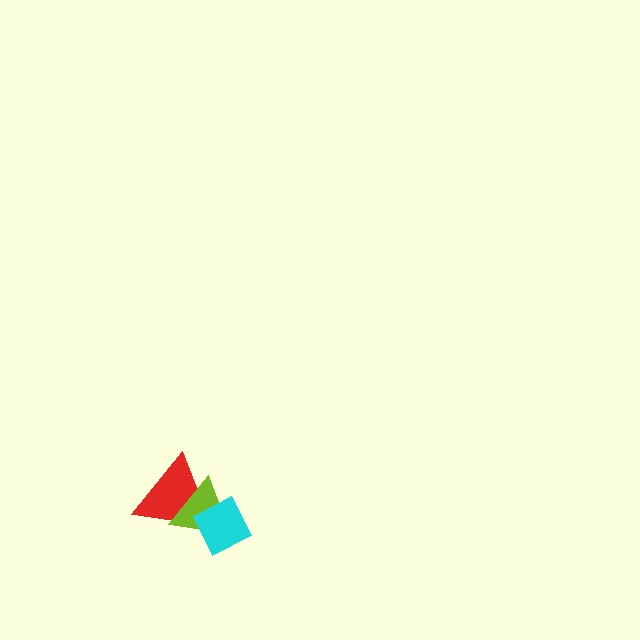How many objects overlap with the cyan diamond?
2 objects overlap with the cyan diamond.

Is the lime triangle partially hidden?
Yes, it is partially covered by another shape.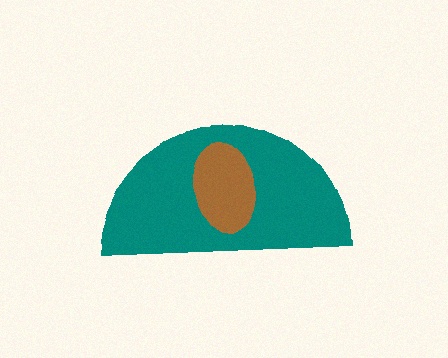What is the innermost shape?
The brown ellipse.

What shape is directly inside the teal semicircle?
The brown ellipse.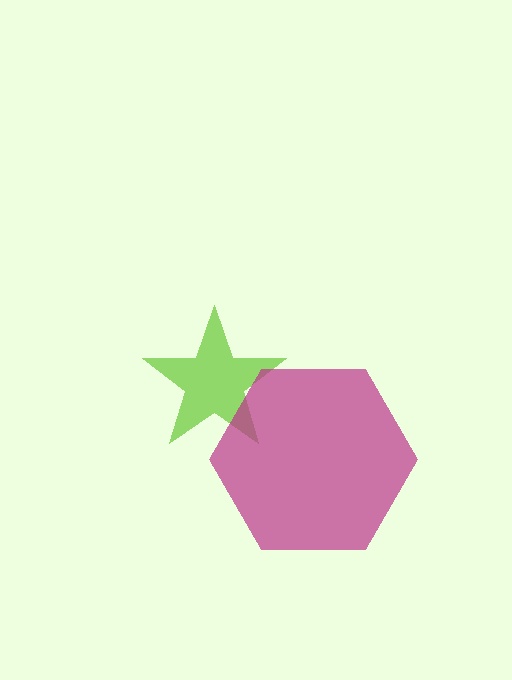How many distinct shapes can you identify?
There are 2 distinct shapes: a lime star, a magenta hexagon.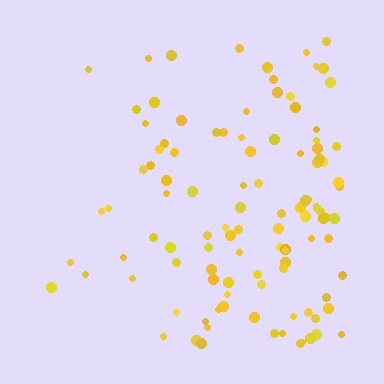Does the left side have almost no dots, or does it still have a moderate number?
Still a moderate number, just noticeably fewer than the right.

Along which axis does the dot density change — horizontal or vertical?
Horizontal.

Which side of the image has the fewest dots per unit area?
The left.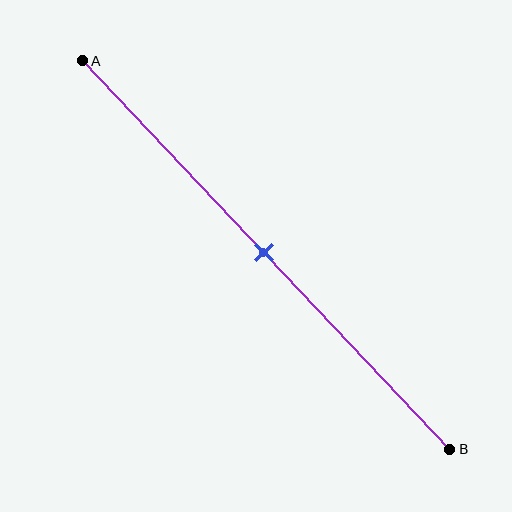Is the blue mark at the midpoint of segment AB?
Yes, the mark is approximately at the midpoint.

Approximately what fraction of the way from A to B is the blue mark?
The blue mark is approximately 50% of the way from A to B.